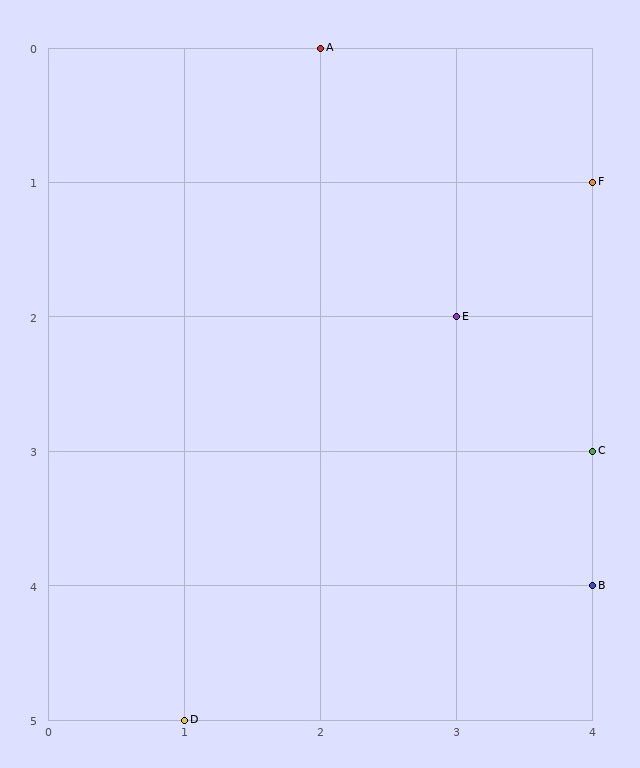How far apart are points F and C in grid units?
Points F and C are 2 rows apart.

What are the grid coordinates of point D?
Point D is at grid coordinates (1, 5).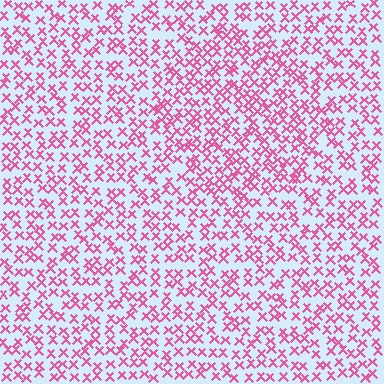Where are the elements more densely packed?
The elements are more densely packed inside the circle boundary.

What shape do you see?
I see a circle.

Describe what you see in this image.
The image contains small pink elements arranged at two different densities. A circle-shaped region is visible where the elements are more densely packed than the surrounding area.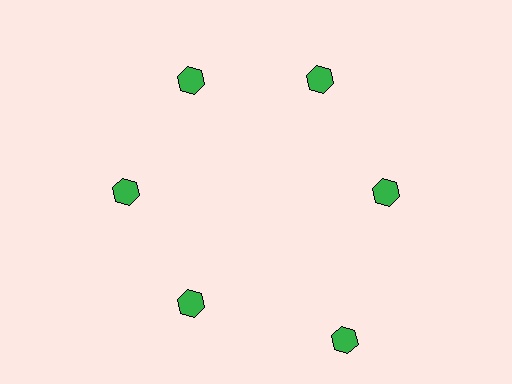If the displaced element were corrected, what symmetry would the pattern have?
It would have 6-fold rotational symmetry — the pattern would map onto itself every 60 degrees.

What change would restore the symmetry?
The symmetry would be restored by moving it inward, back onto the ring so that all 6 hexagons sit at equal angles and equal distance from the center.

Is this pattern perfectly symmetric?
No. The 6 green hexagons are arranged in a ring, but one element near the 5 o'clock position is pushed outward from the center, breaking the 6-fold rotational symmetry.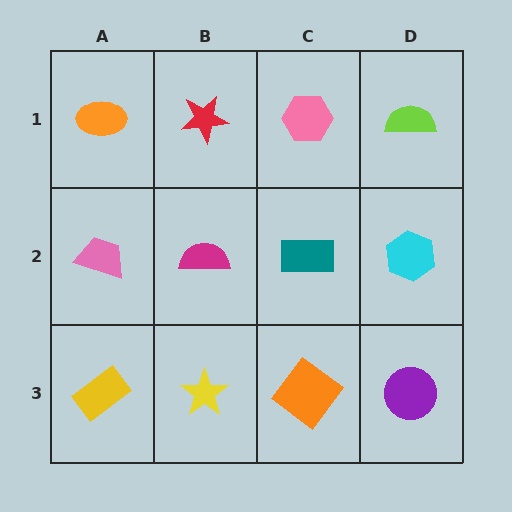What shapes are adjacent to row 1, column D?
A cyan hexagon (row 2, column D), a pink hexagon (row 1, column C).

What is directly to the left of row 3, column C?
A yellow star.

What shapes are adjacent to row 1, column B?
A magenta semicircle (row 2, column B), an orange ellipse (row 1, column A), a pink hexagon (row 1, column C).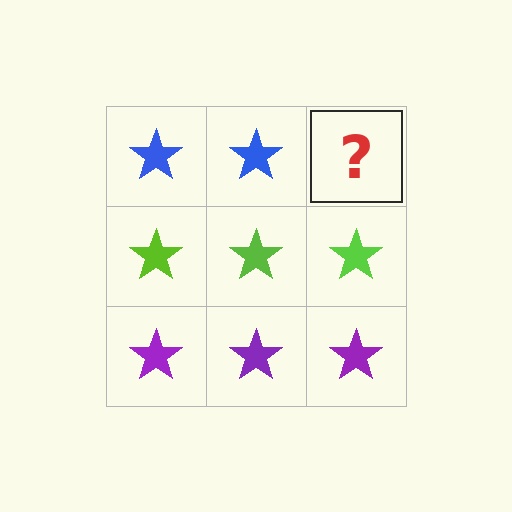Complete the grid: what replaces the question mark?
The question mark should be replaced with a blue star.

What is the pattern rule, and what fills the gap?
The rule is that each row has a consistent color. The gap should be filled with a blue star.